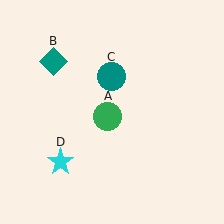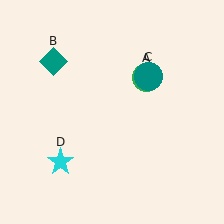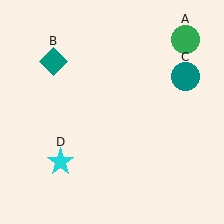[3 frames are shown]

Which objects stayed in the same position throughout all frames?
Teal diamond (object B) and cyan star (object D) remained stationary.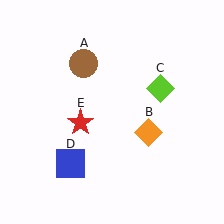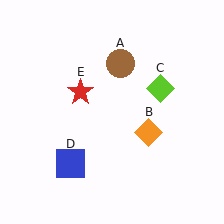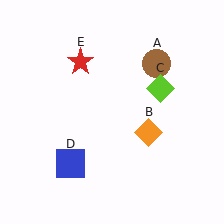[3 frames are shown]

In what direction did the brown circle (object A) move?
The brown circle (object A) moved right.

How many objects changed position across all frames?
2 objects changed position: brown circle (object A), red star (object E).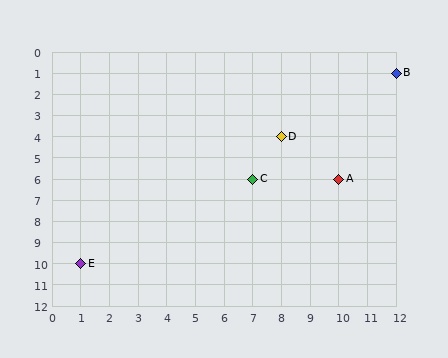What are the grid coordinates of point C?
Point C is at grid coordinates (7, 6).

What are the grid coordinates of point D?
Point D is at grid coordinates (8, 4).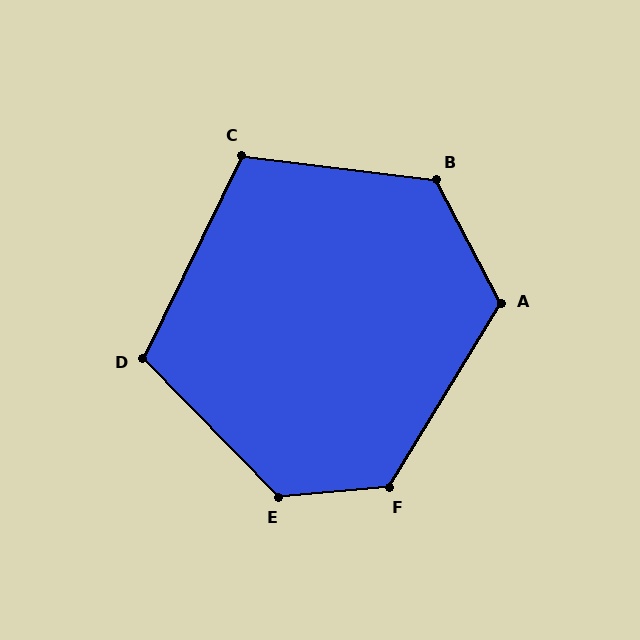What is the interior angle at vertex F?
Approximately 126 degrees (obtuse).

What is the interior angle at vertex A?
Approximately 121 degrees (obtuse).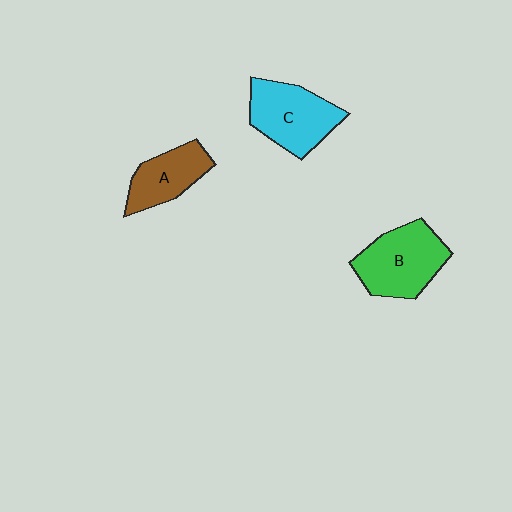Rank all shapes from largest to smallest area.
From largest to smallest: B (green), C (cyan), A (brown).